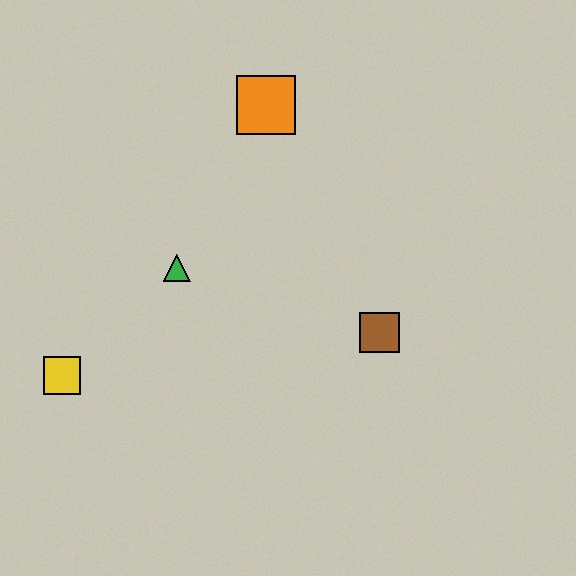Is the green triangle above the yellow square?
Yes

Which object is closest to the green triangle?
The yellow square is closest to the green triangle.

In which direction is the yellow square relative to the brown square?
The yellow square is to the left of the brown square.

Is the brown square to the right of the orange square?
Yes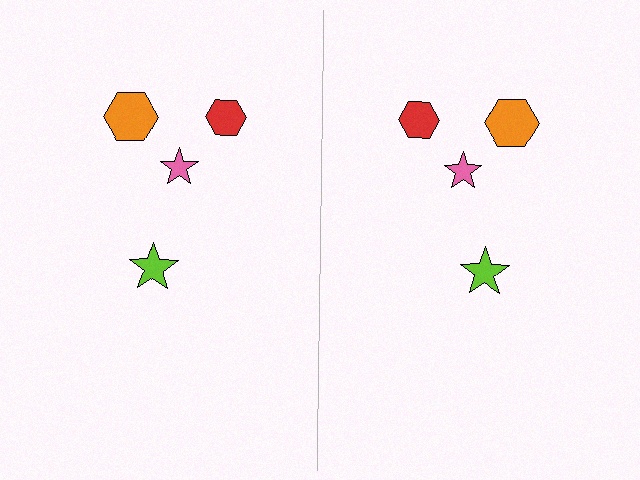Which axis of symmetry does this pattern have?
The pattern has a vertical axis of symmetry running through the center of the image.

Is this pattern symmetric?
Yes, this pattern has bilateral (reflection) symmetry.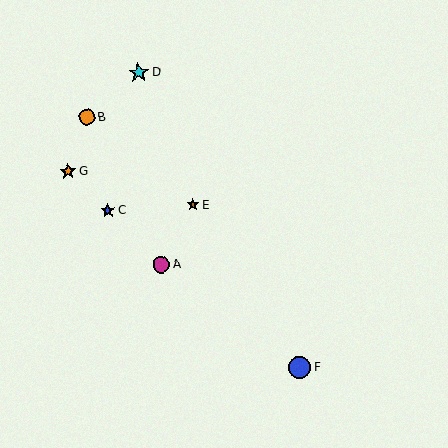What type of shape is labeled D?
Shape D is a cyan star.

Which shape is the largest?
The blue circle (labeled F) is the largest.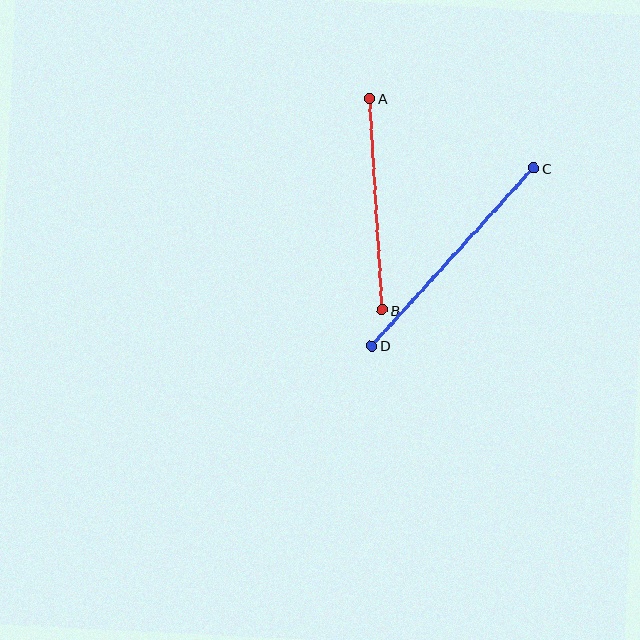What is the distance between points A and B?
The distance is approximately 211 pixels.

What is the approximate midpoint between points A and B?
The midpoint is at approximately (376, 204) pixels.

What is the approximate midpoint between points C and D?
The midpoint is at approximately (453, 257) pixels.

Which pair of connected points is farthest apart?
Points C and D are farthest apart.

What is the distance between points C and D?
The distance is approximately 240 pixels.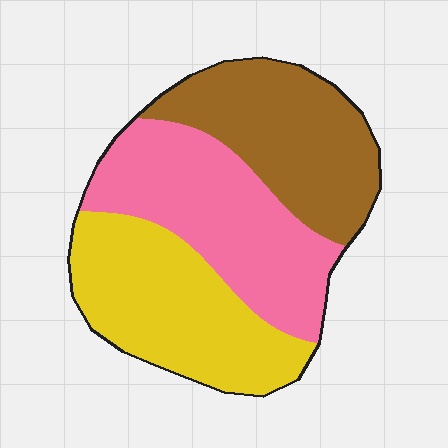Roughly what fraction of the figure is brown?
Brown covers roughly 30% of the figure.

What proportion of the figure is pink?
Pink takes up about one third (1/3) of the figure.